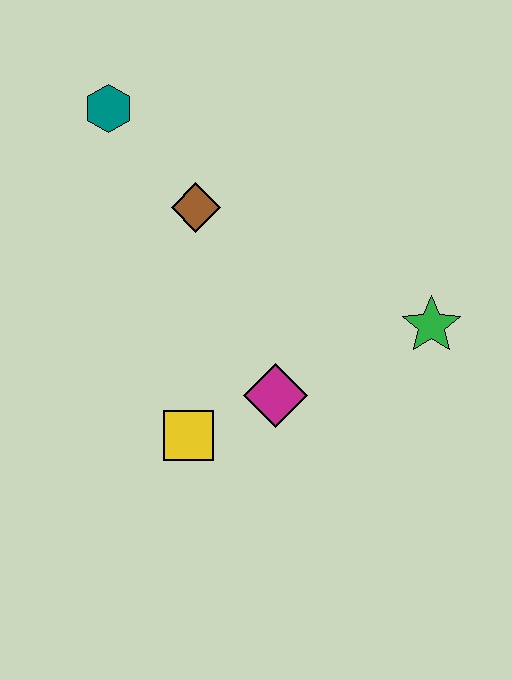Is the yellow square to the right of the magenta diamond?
No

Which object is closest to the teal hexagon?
The brown diamond is closest to the teal hexagon.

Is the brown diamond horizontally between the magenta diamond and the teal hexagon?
Yes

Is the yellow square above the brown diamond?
No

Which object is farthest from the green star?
The teal hexagon is farthest from the green star.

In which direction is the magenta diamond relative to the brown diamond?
The magenta diamond is below the brown diamond.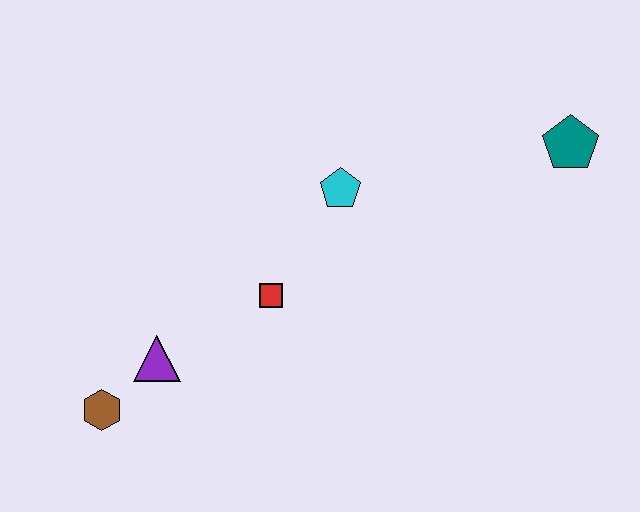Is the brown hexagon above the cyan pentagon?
No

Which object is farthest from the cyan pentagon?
The brown hexagon is farthest from the cyan pentagon.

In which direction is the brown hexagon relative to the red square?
The brown hexagon is to the left of the red square.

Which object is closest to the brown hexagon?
The purple triangle is closest to the brown hexagon.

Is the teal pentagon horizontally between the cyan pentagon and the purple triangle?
No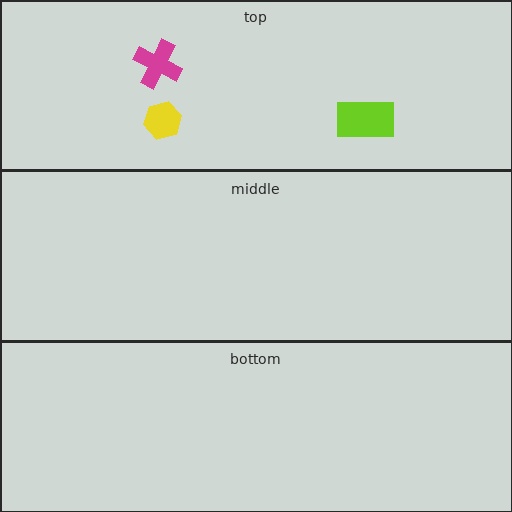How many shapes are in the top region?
3.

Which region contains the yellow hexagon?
The top region.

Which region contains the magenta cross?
The top region.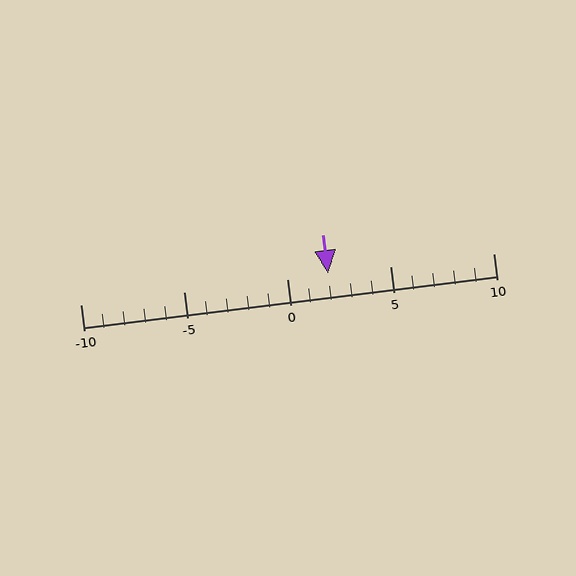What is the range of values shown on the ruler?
The ruler shows values from -10 to 10.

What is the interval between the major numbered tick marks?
The major tick marks are spaced 5 units apart.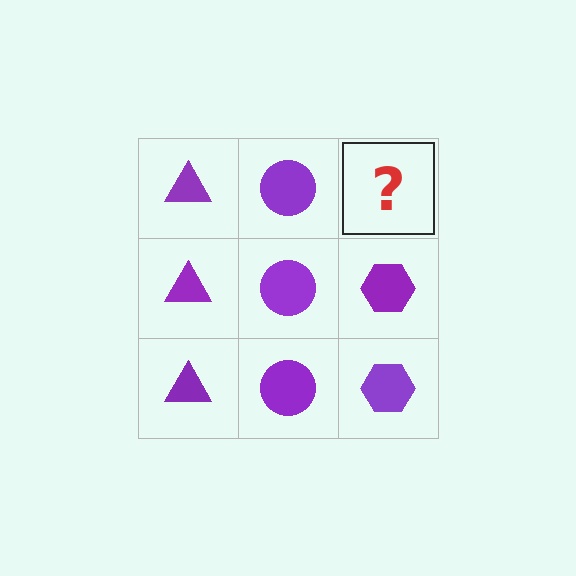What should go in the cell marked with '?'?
The missing cell should contain a purple hexagon.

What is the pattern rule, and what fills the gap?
The rule is that each column has a consistent shape. The gap should be filled with a purple hexagon.